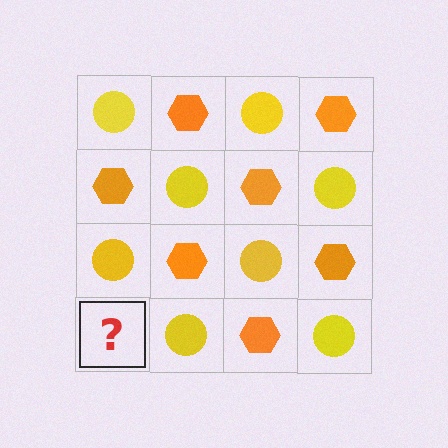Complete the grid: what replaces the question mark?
The question mark should be replaced with an orange hexagon.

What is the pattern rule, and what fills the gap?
The rule is that it alternates yellow circle and orange hexagon in a checkerboard pattern. The gap should be filled with an orange hexagon.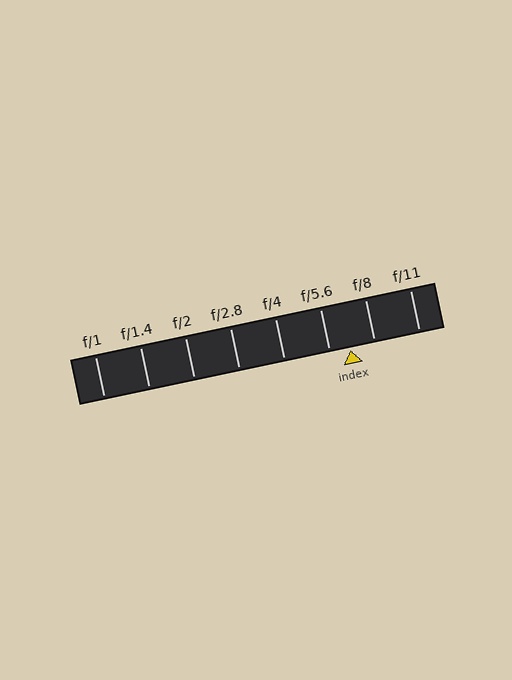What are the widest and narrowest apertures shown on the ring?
The widest aperture shown is f/1 and the narrowest is f/11.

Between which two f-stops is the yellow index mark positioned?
The index mark is between f/5.6 and f/8.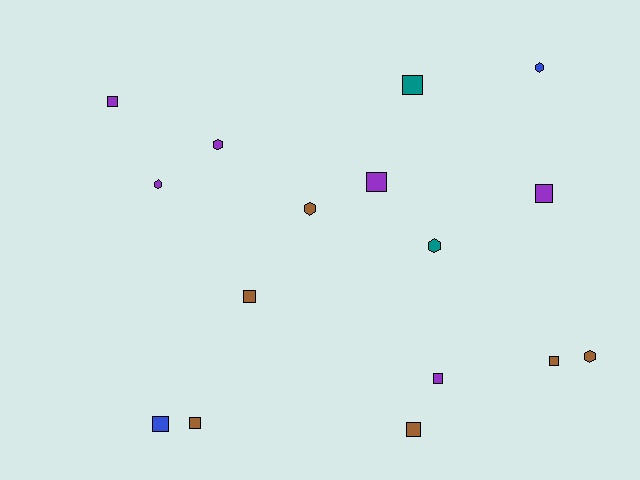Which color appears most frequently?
Purple, with 6 objects.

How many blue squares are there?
There is 1 blue square.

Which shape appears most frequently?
Square, with 10 objects.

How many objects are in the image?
There are 16 objects.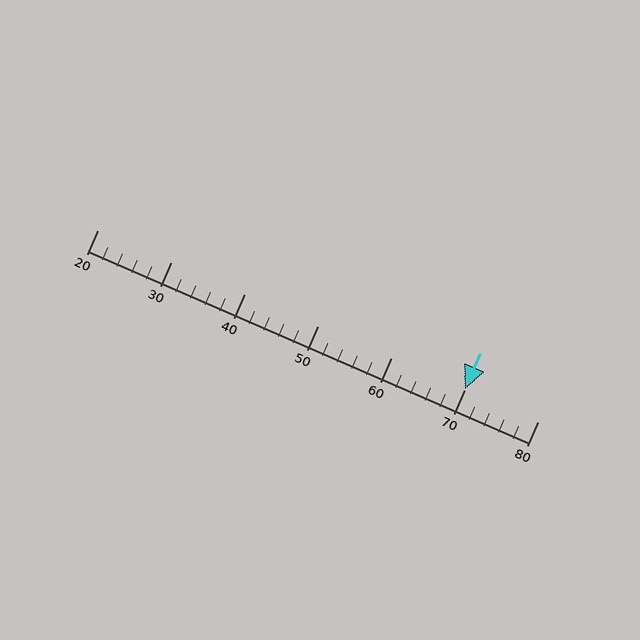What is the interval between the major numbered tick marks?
The major tick marks are spaced 10 units apart.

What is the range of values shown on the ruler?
The ruler shows values from 20 to 80.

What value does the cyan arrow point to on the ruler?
The cyan arrow points to approximately 70.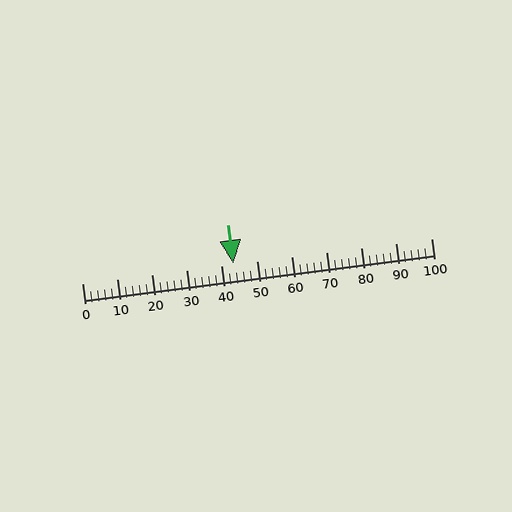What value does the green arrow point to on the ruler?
The green arrow points to approximately 43.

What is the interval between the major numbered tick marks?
The major tick marks are spaced 10 units apart.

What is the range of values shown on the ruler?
The ruler shows values from 0 to 100.